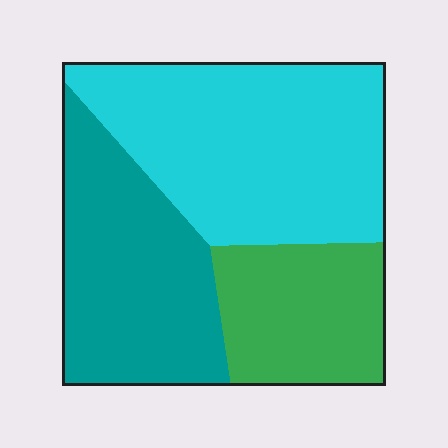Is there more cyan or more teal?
Cyan.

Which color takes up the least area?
Green, at roughly 20%.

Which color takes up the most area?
Cyan, at roughly 45%.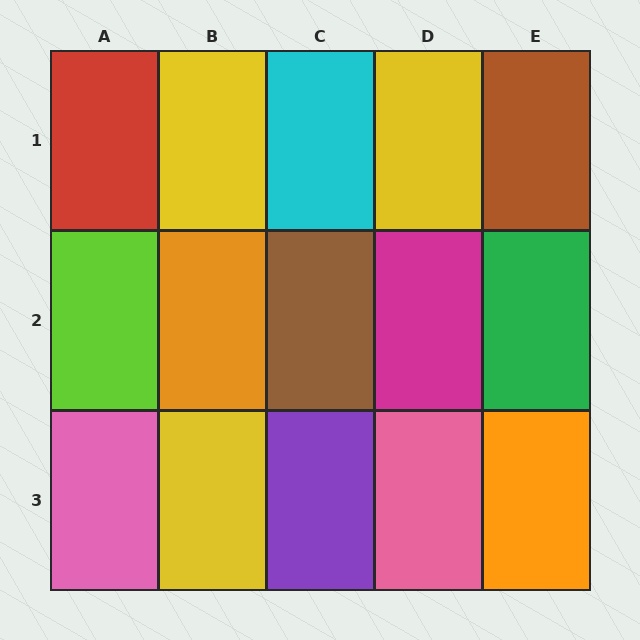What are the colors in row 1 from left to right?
Red, yellow, cyan, yellow, brown.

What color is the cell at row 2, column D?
Magenta.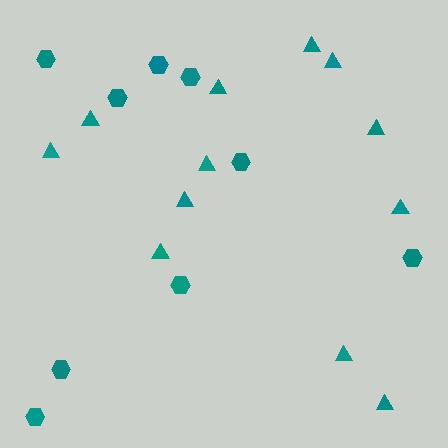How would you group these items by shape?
There are 2 groups: one group of hexagons (9) and one group of triangles (12).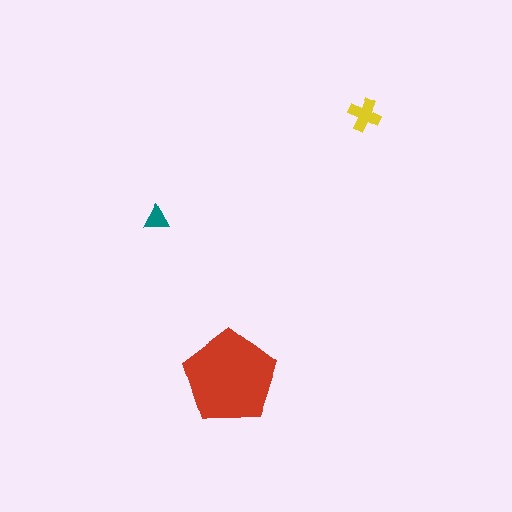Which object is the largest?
The red pentagon.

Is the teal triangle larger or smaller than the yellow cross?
Smaller.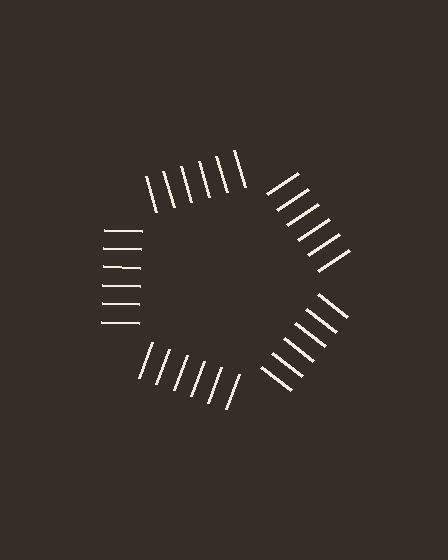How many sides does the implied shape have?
5 sides — the line-ends trace a pentagon.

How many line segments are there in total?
30 — 6 along each of the 5 edges.